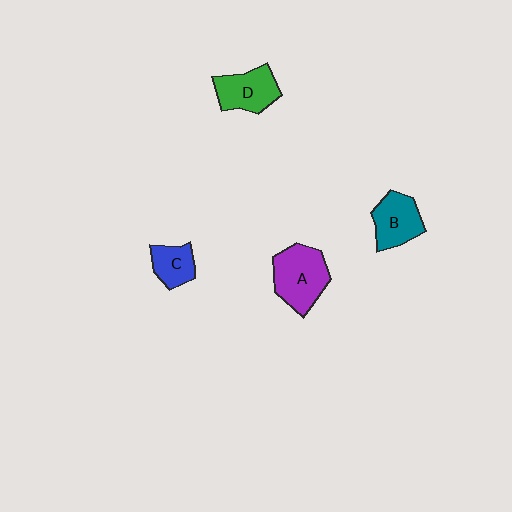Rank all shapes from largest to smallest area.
From largest to smallest: A (purple), D (green), B (teal), C (blue).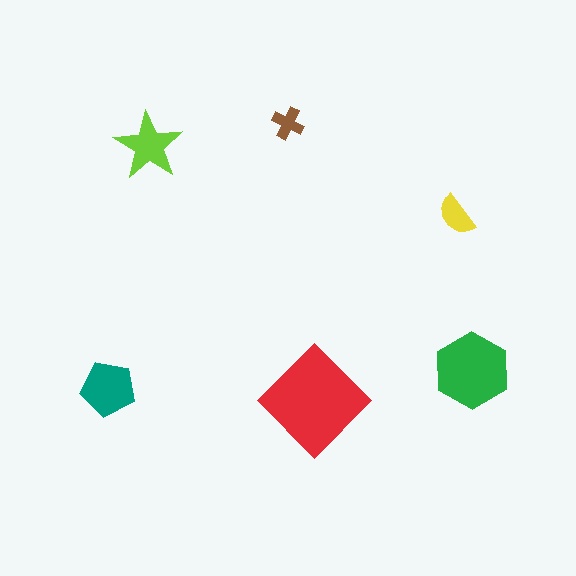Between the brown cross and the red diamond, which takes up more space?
The red diamond.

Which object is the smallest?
The brown cross.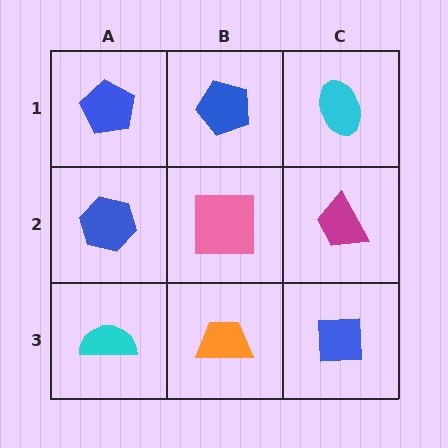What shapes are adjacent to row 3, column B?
A pink square (row 2, column B), a cyan semicircle (row 3, column A), a blue square (row 3, column C).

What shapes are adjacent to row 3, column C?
A magenta trapezoid (row 2, column C), an orange trapezoid (row 3, column B).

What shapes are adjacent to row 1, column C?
A magenta trapezoid (row 2, column C), a blue pentagon (row 1, column B).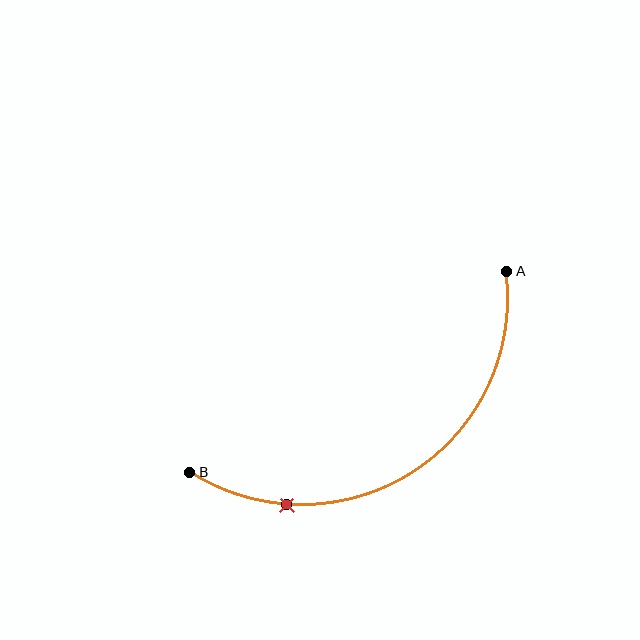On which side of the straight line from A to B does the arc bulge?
The arc bulges below the straight line connecting A and B.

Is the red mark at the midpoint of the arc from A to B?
No. The red mark lies on the arc but is closer to endpoint B. The arc midpoint would be at the point on the curve equidistant along the arc from both A and B.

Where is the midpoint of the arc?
The arc midpoint is the point on the curve farthest from the straight line joining A and B. It sits below that line.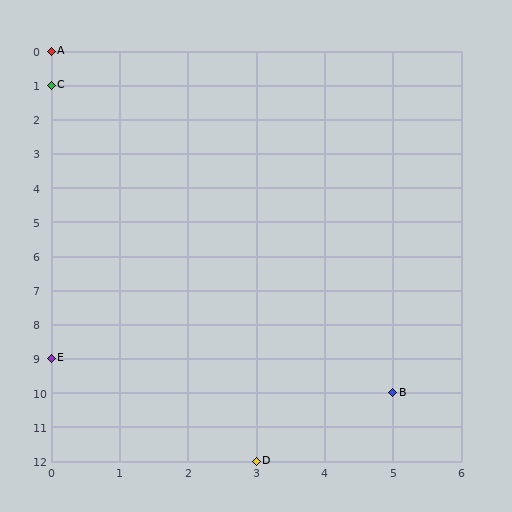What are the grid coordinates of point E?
Point E is at grid coordinates (0, 9).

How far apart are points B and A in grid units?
Points B and A are 5 columns and 10 rows apart (about 11.2 grid units diagonally).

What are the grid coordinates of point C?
Point C is at grid coordinates (0, 1).